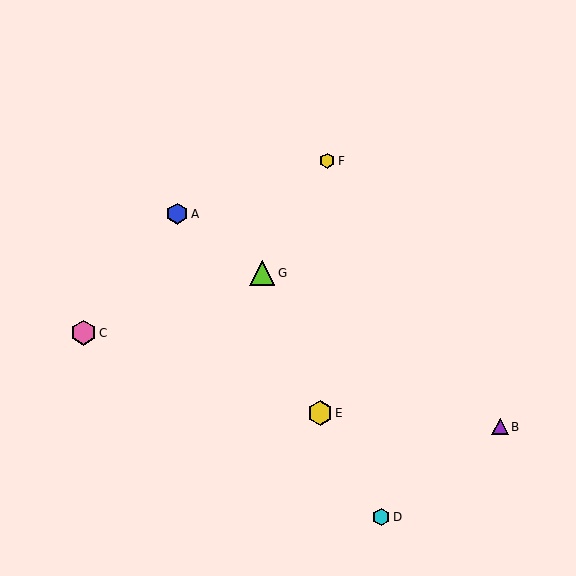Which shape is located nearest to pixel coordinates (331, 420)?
The yellow hexagon (labeled E) at (320, 413) is nearest to that location.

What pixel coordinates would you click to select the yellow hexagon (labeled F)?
Click at (327, 161) to select the yellow hexagon F.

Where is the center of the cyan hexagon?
The center of the cyan hexagon is at (381, 517).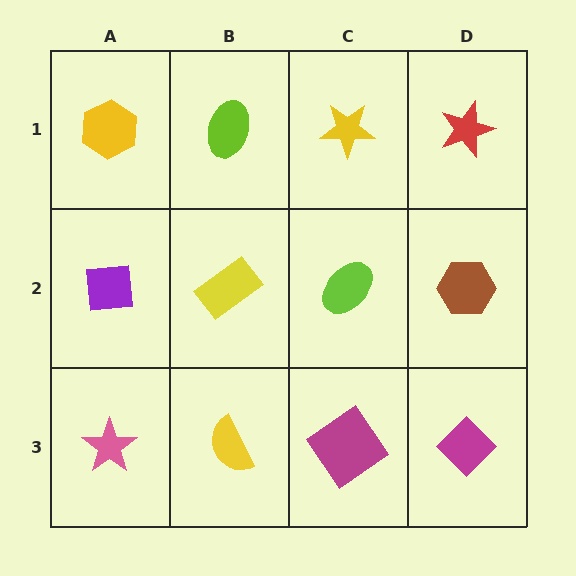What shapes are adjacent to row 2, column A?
A yellow hexagon (row 1, column A), a pink star (row 3, column A), a yellow rectangle (row 2, column B).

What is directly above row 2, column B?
A lime ellipse.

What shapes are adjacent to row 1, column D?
A brown hexagon (row 2, column D), a yellow star (row 1, column C).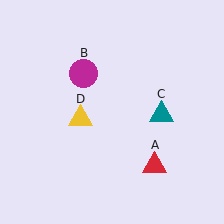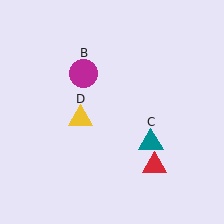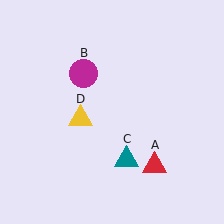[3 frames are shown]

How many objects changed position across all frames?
1 object changed position: teal triangle (object C).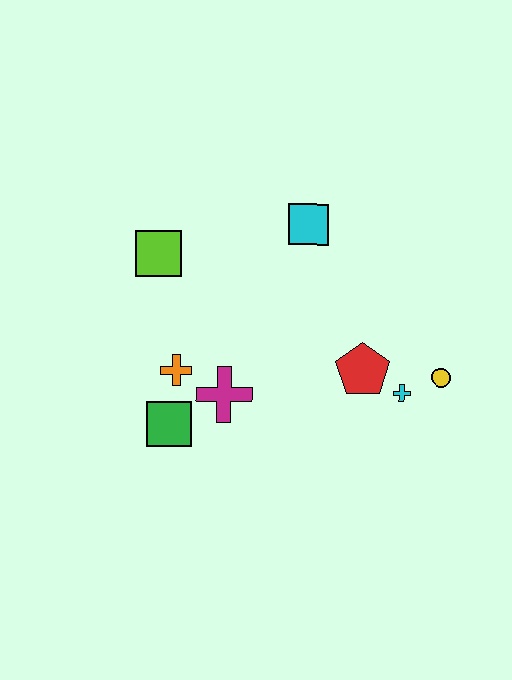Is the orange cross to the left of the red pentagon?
Yes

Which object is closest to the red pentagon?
The cyan cross is closest to the red pentagon.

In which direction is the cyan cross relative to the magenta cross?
The cyan cross is to the right of the magenta cross.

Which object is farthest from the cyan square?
The green square is farthest from the cyan square.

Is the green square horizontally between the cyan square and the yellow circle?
No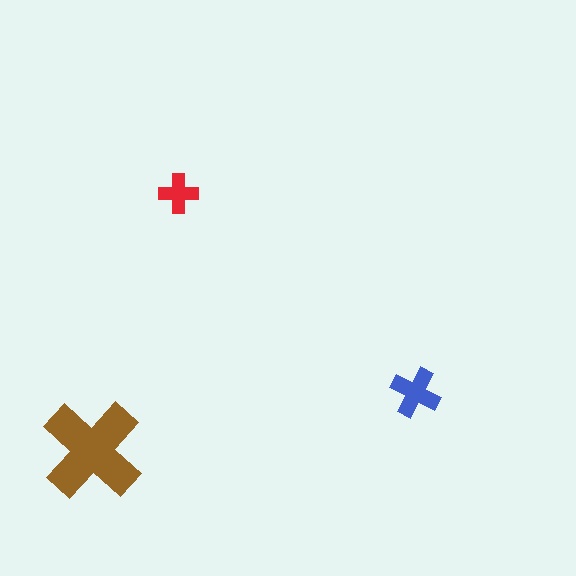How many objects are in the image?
There are 3 objects in the image.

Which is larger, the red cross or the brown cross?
The brown one.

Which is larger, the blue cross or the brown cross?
The brown one.